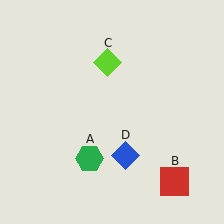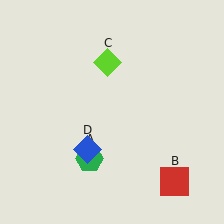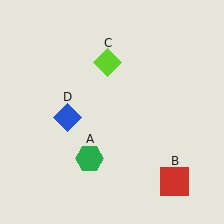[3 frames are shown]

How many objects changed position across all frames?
1 object changed position: blue diamond (object D).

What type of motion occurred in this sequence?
The blue diamond (object D) rotated clockwise around the center of the scene.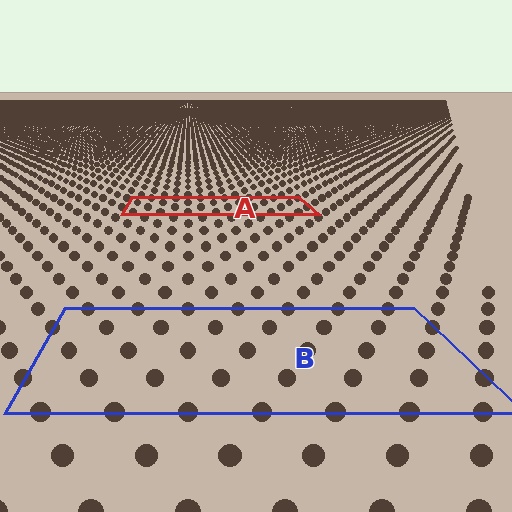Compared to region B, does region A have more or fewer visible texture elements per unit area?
Region A has more texture elements per unit area — they are packed more densely because it is farther away.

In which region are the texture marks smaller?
The texture marks are smaller in region A, because it is farther away.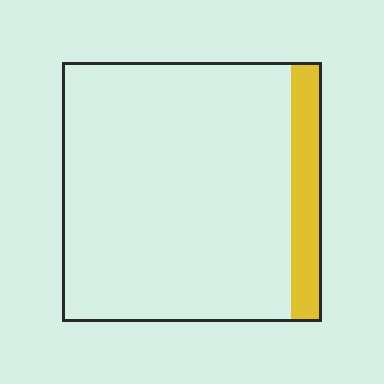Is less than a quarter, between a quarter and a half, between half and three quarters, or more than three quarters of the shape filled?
Less than a quarter.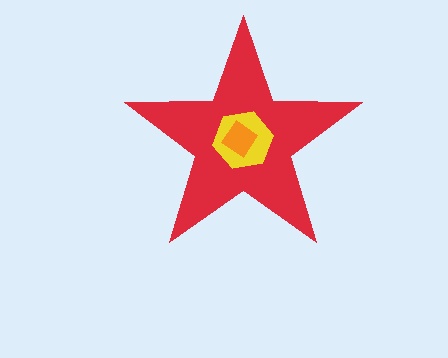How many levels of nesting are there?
3.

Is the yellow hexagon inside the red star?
Yes.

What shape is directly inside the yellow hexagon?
The orange diamond.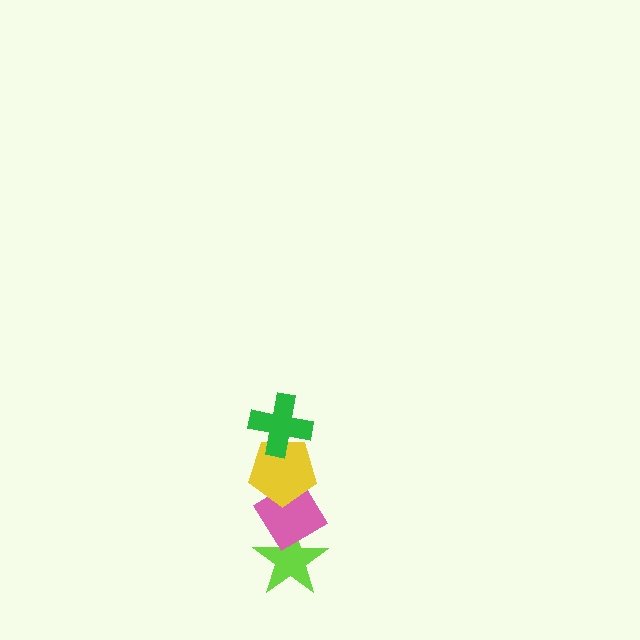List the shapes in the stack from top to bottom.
From top to bottom: the green cross, the yellow pentagon, the pink diamond, the lime star.